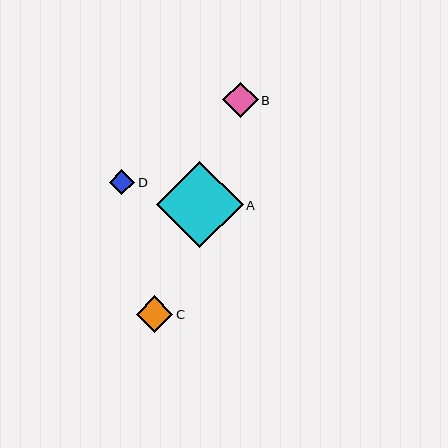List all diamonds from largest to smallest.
From largest to smallest: A, C, B, D.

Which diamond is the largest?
Diamond A is the largest with a size of approximately 86 pixels.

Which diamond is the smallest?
Diamond D is the smallest with a size of approximately 25 pixels.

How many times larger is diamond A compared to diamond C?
Diamond A is approximately 2.4 times the size of diamond C.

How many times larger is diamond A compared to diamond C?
Diamond A is approximately 2.4 times the size of diamond C.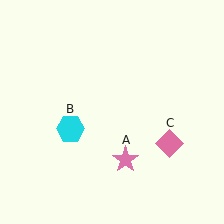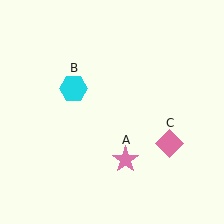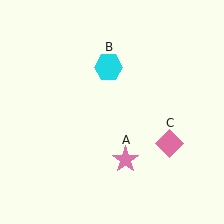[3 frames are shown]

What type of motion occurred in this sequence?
The cyan hexagon (object B) rotated clockwise around the center of the scene.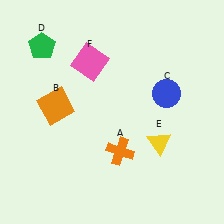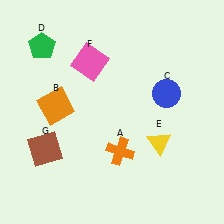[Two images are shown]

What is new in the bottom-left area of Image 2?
A brown square (G) was added in the bottom-left area of Image 2.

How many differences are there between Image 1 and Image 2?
There is 1 difference between the two images.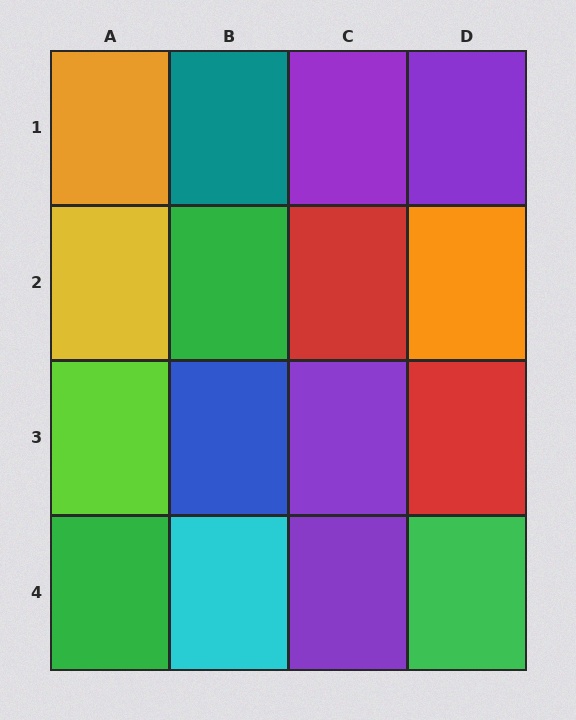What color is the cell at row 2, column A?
Yellow.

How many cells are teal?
1 cell is teal.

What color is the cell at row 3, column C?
Purple.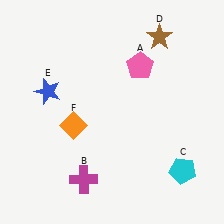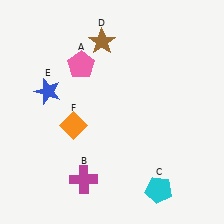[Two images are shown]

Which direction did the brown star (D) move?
The brown star (D) moved left.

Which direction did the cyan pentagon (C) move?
The cyan pentagon (C) moved left.